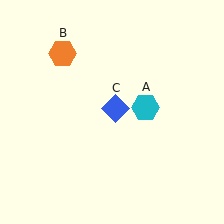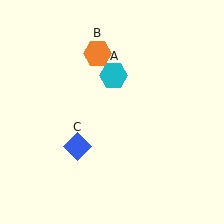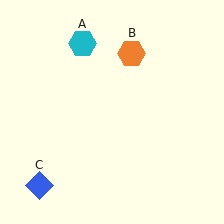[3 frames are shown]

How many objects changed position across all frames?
3 objects changed position: cyan hexagon (object A), orange hexagon (object B), blue diamond (object C).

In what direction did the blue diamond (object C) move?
The blue diamond (object C) moved down and to the left.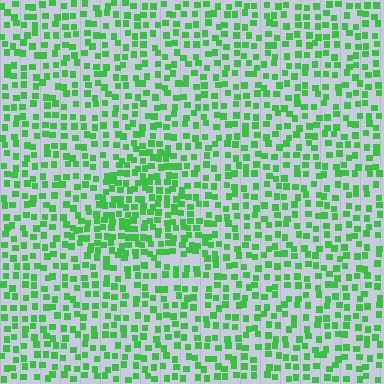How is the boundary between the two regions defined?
The boundary is defined by a change in element density (approximately 1.7x ratio). All elements are the same color, size, and shape.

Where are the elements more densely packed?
The elements are more densely packed inside the triangle boundary.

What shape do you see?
I see a triangle.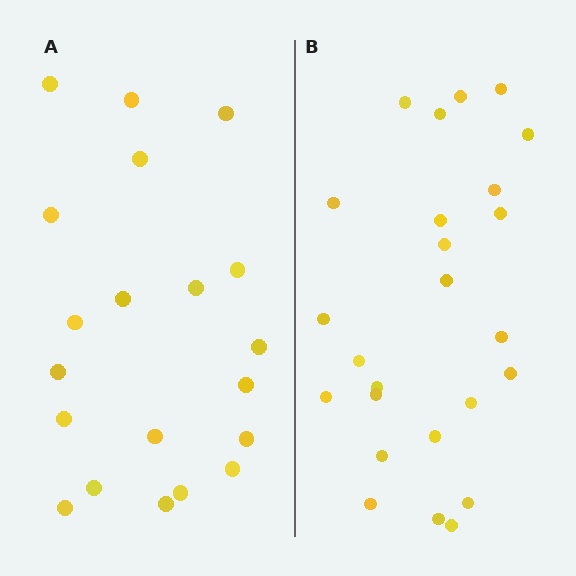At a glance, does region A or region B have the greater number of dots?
Region B (the right region) has more dots.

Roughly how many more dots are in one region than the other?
Region B has about 5 more dots than region A.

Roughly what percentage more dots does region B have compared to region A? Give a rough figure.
About 25% more.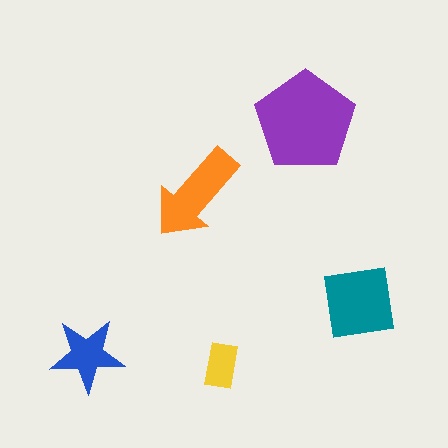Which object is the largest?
The purple pentagon.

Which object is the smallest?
The yellow rectangle.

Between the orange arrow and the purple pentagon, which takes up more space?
The purple pentagon.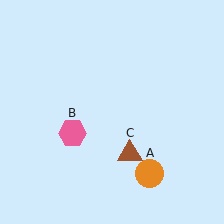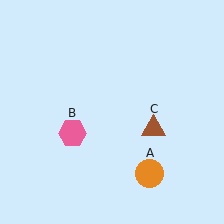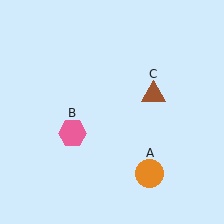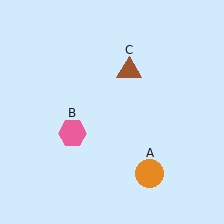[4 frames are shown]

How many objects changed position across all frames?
1 object changed position: brown triangle (object C).